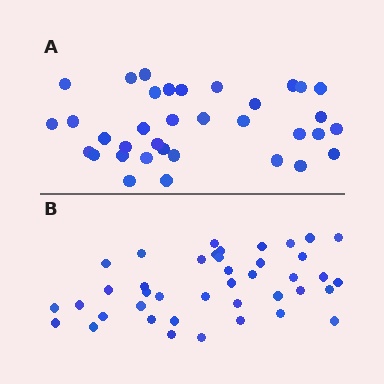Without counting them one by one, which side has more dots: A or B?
Region B (the bottom region) has more dots.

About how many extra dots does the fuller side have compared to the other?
Region B has about 6 more dots than region A.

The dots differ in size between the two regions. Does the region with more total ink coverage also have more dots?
No. Region A has more total ink coverage because its dots are larger, but region B actually contains more individual dots. Total area can be misleading — the number of items is what matters here.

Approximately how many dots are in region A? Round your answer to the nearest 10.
About 40 dots. (The exact count is 35, which rounds to 40.)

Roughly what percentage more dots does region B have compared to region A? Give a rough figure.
About 15% more.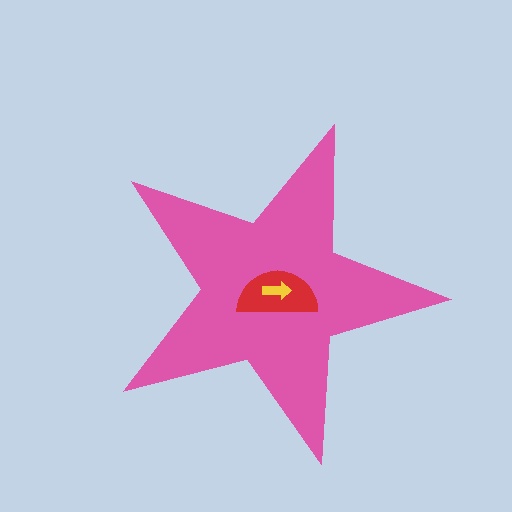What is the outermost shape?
The pink star.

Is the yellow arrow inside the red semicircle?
Yes.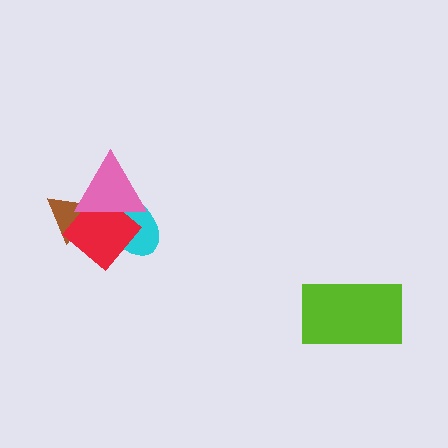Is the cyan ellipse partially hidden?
Yes, it is partially covered by another shape.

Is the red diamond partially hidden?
Yes, it is partially covered by another shape.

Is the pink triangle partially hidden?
No, no other shape covers it.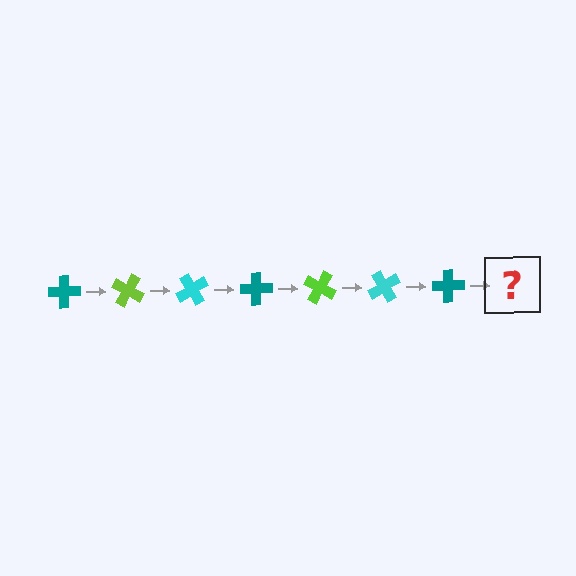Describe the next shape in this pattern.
It should be a lime cross, rotated 210 degrees from the start.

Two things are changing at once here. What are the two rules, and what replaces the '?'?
The two rules are that it rotates 30 degrees each step and the color cycles through teal, lime, and cyan. The '?' should be a lime cross, rotated 210 degrees from the start.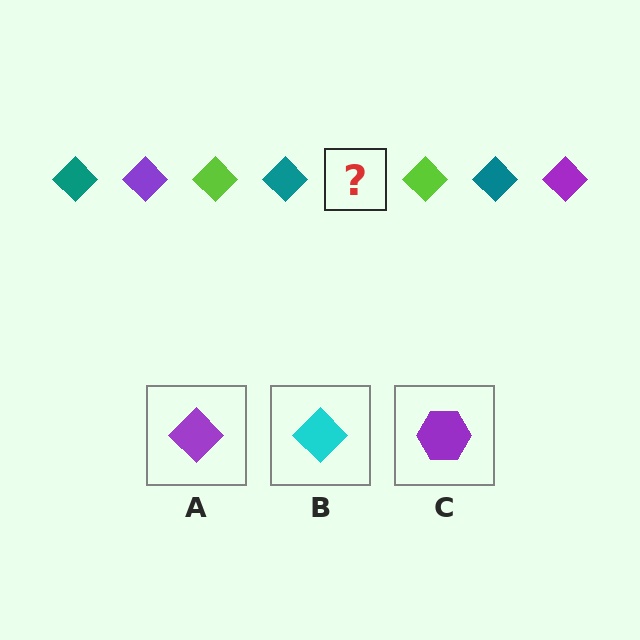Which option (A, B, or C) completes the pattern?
A.